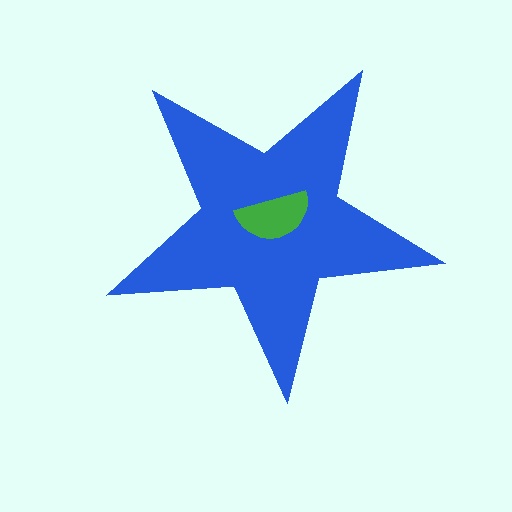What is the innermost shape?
The green semicircle.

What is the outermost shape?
The blue star.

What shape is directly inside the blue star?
The green semicircle.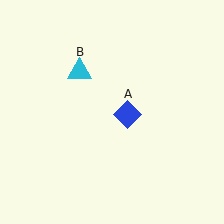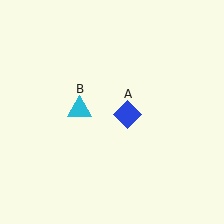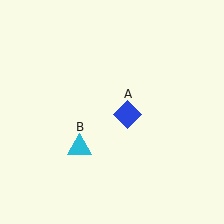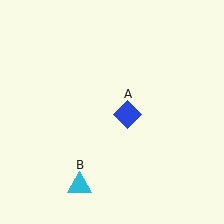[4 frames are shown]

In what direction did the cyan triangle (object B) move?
The cyan triangle (object B) moved down.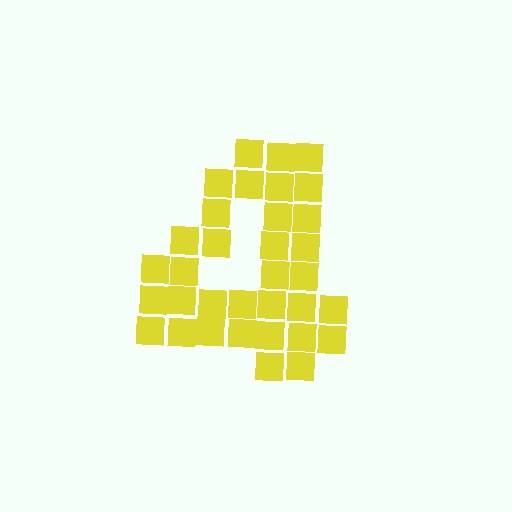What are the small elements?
The small elements are squares.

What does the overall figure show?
The overall figure shows the digit 4.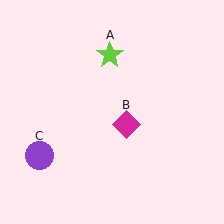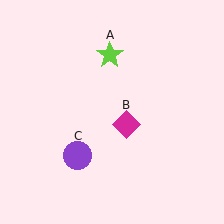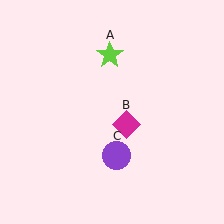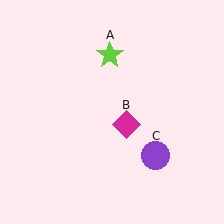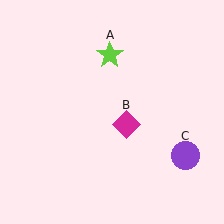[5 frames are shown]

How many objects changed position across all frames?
1 object changed position: purple circle (object C).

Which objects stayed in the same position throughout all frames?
Lime star (object A) and magenta diamond (object B) remained stationary.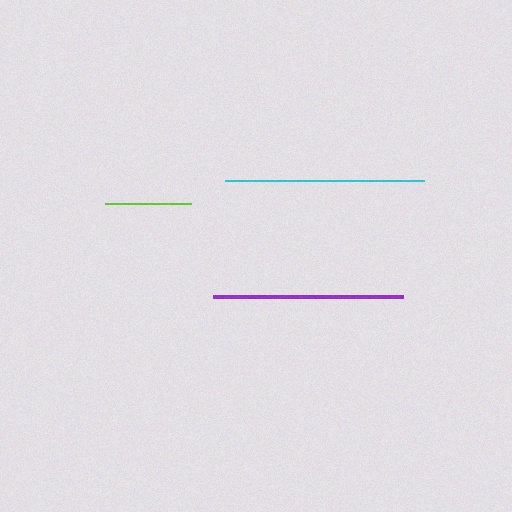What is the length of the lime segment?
The lime segment is approximately 85 pixels long.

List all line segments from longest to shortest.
From longest to shortest: cyan, purple, lime.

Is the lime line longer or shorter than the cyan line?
The cyan line is longer than the lime line.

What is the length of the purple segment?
The purple segment is approximately 190 pixels long.